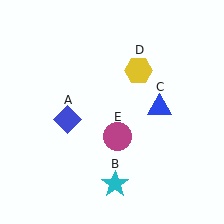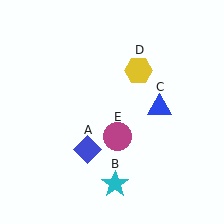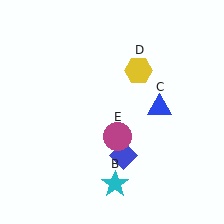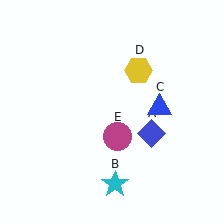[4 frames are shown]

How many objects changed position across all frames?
1 object changed position: blue diamond (object A).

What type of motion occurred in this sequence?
The blue diamond (object A) rotated counterclockwise around the center of the scene.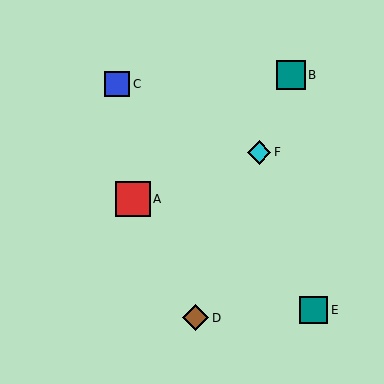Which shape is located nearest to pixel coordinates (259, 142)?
The cyan diamond (labeled F) at (259, 152) is nearest to that location.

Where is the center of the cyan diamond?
The center of the cyan diamond is at (259, 152).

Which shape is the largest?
The red square (labeled A) is the largest.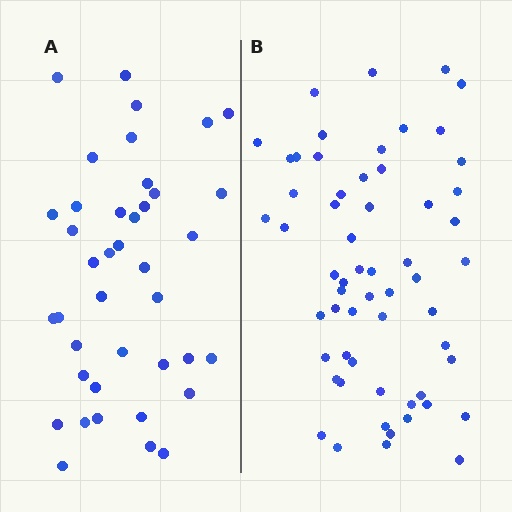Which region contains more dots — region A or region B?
Region B (the right region) has more dots.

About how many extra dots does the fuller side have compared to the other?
Region B has approximately 20 more dots than region A.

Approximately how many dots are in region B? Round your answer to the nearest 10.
About 60 dots. (The exact count is 59, which rounds to 60.)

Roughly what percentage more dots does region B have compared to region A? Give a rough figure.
About 50% more.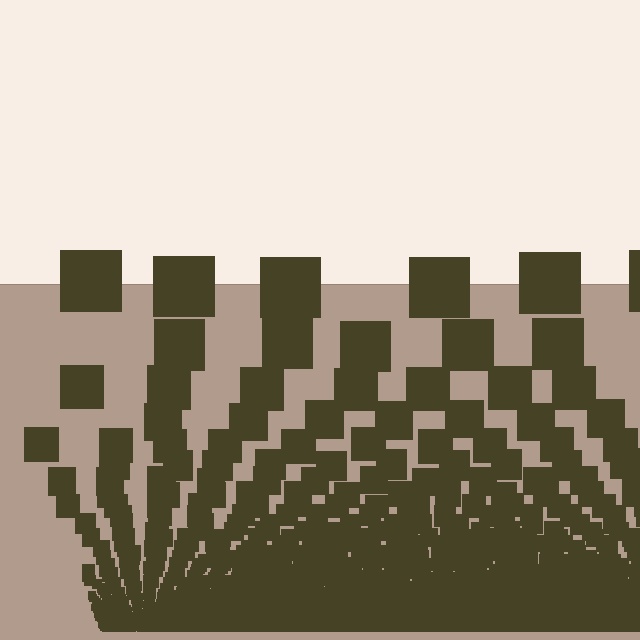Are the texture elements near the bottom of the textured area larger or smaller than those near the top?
Smaller. The gradient is inverted — elements near the bottom are smaller and denser.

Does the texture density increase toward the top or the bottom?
Density increases toward the bottom.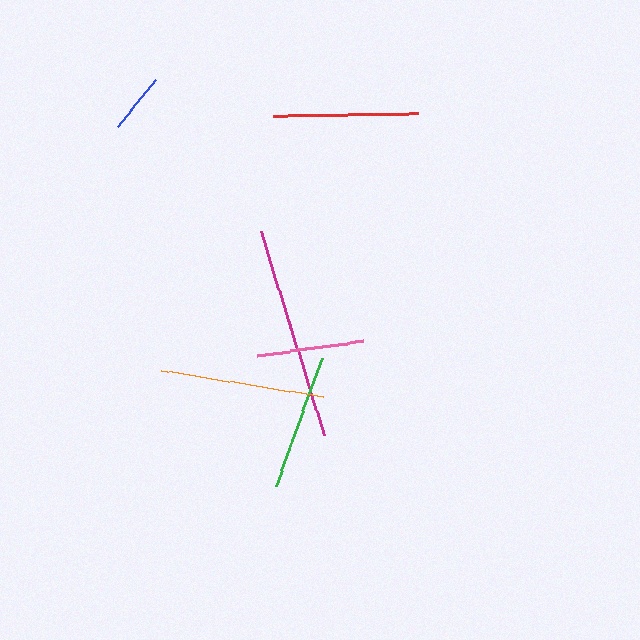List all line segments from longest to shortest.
From longest to shortest: magenta, orange, red, green, pink, blue.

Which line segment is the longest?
The magenta line is the longest at approximately 214 pixels.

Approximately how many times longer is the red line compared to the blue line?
The red line is approximately 2.4 times the length of the blue line.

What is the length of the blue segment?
The blue segment is approximately 61 pixels long.